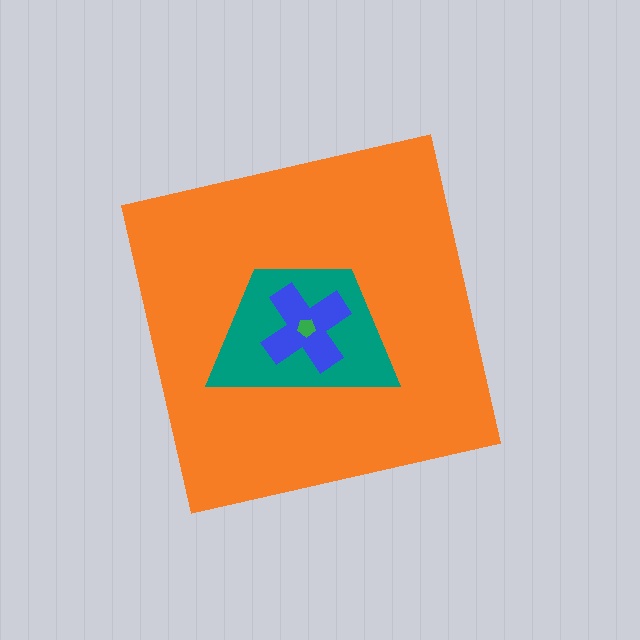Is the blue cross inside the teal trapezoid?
Yes.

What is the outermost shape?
The orange square.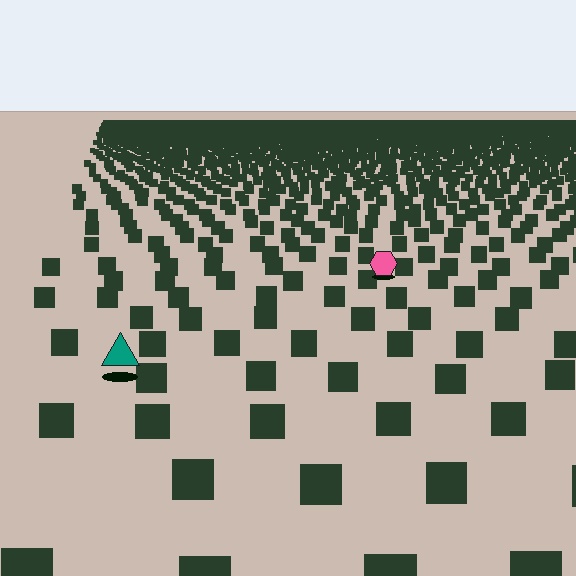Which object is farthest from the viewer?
The pink hexagon is farthest from the viewer. It appears smaller and the ground texture around it is denser.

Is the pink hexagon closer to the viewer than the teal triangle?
No. The teal triangle is closer — you can tell from the texture gradient: the ground texture is coarser near it.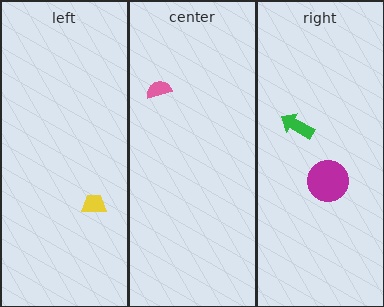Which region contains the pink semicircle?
The center region.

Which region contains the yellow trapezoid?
The left region.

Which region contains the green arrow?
The right region.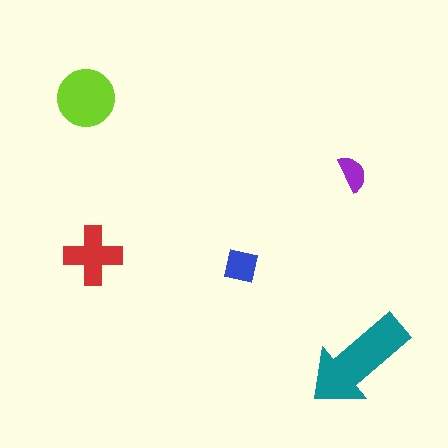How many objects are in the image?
There are 5 objects in the image.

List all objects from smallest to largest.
The purple semicircle, the blue square, the red cross, the lime circle, the teal arrow.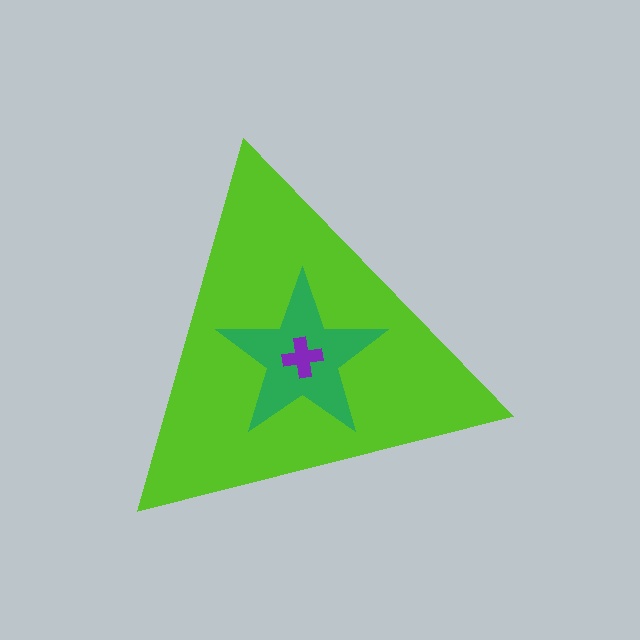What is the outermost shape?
The lime triangle.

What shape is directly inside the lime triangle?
The green star.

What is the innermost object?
The purple cross.